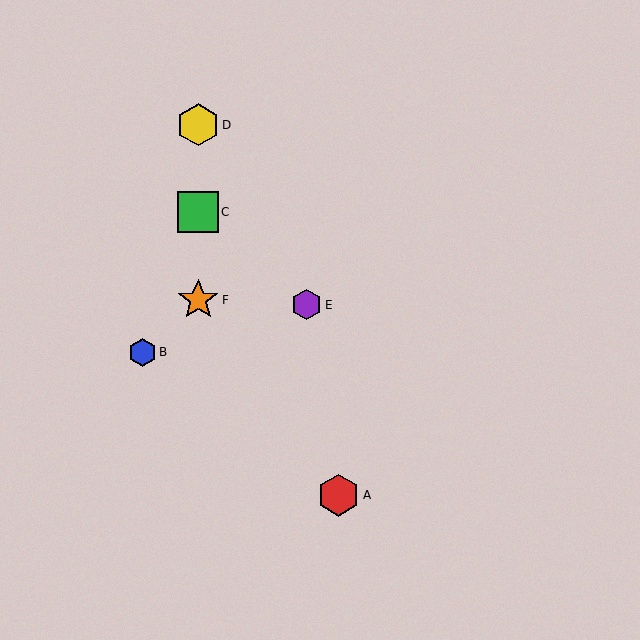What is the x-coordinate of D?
Object D is at x≈198.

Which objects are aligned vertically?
Objects C, D, F are aligned vertically.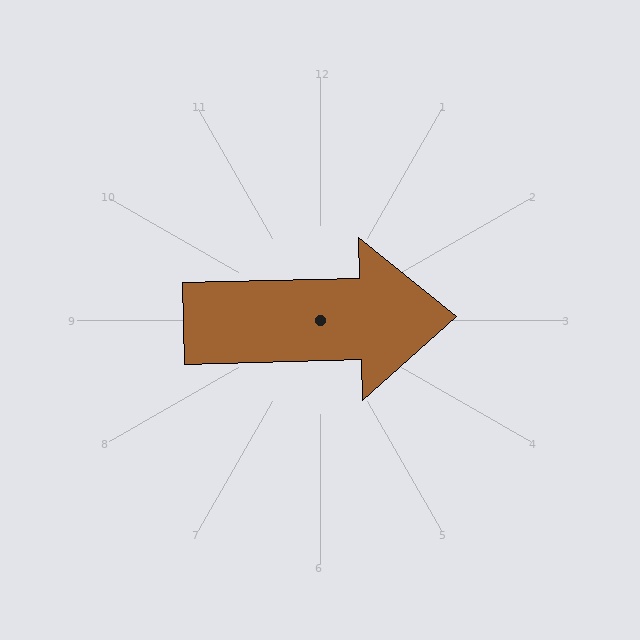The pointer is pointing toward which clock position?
Roughly 3 o'clock.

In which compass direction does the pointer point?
East.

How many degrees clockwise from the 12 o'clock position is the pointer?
Approximately 89 degrees.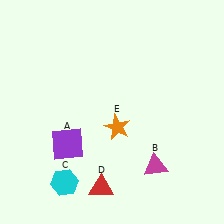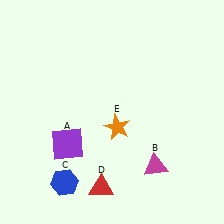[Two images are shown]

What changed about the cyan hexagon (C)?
In Image 1, C is cyan. In Image 2, it changed to blue.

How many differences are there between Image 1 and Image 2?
There is 1 difference between the two images.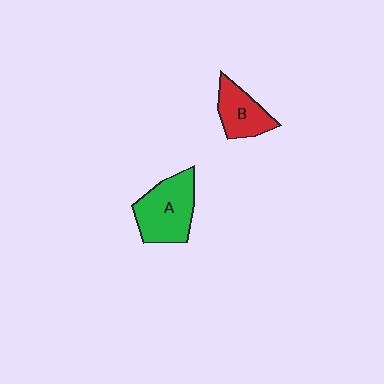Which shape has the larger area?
Shape A (green).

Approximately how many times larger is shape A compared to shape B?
Approximately 1.5 times.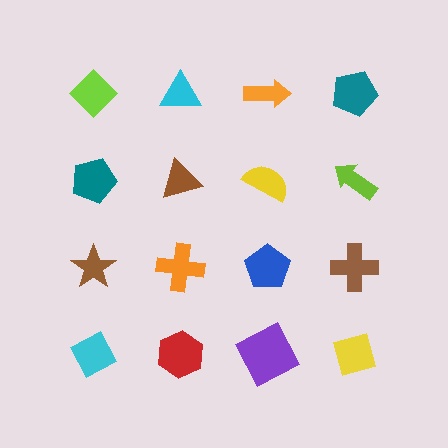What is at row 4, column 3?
A purple square.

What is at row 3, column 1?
A brown star.